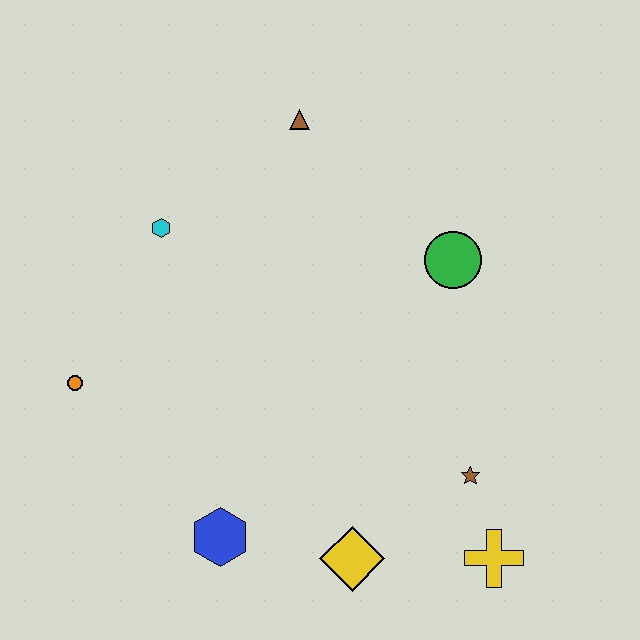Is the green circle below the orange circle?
No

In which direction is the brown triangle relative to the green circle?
The brown triangle is to the left of the green circle.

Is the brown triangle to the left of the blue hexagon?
No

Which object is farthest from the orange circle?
The yellow cross is farthest from the orange circle.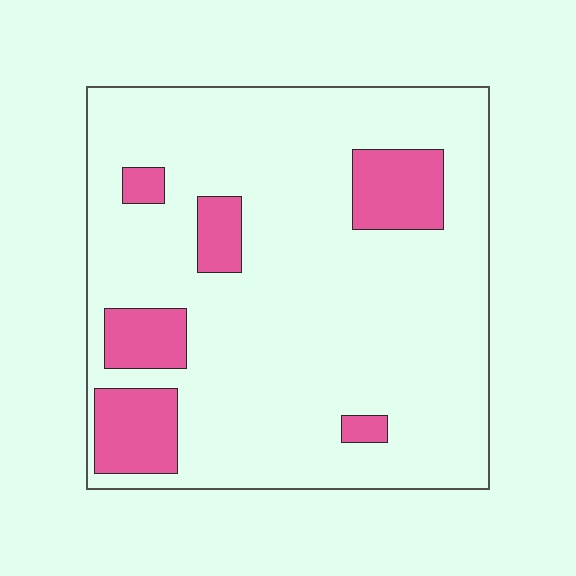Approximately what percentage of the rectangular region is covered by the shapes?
Approximately 15%.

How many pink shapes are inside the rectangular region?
6.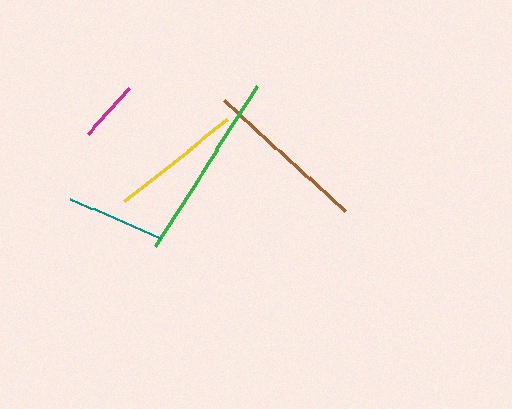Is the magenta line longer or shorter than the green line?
The green line is longer than the magenta line.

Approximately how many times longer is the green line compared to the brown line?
The green line is approximately 1.2 times the length of the brown line.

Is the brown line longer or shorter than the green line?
The green line is longer than the brown line.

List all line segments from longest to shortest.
From longest to shortest: green, brown, yellow, teal, magenta.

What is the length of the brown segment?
The brown segment is approximately 165 pixels long.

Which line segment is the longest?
The green line is the longest at approximately 190 pixels.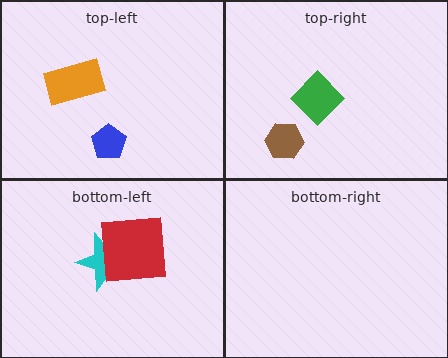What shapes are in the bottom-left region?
The cyan star, the red square.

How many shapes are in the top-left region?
2.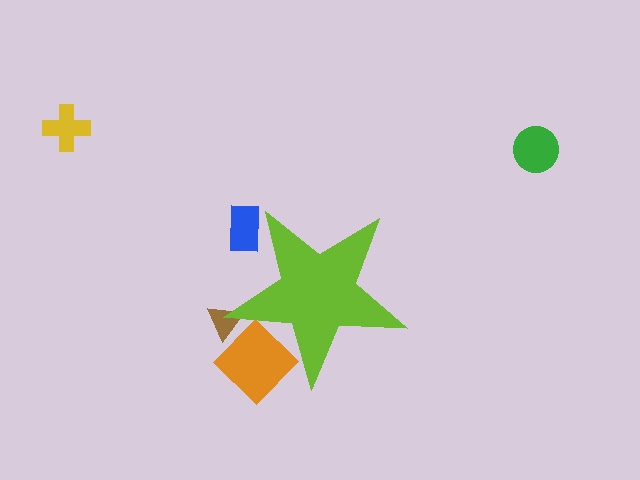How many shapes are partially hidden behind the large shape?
3 shapes are partially hidden.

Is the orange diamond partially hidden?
Yes, the orange diamond is partially hidden behind the lime star.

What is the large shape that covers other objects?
A lime star.